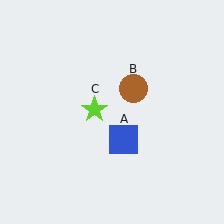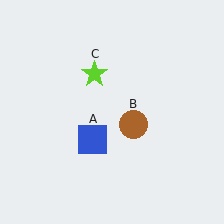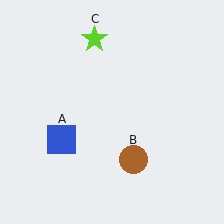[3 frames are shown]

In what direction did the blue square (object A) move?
The blue square (object A) moved left.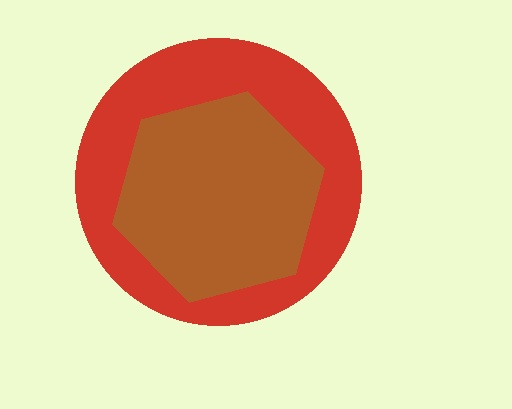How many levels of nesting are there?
2.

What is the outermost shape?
The red circle.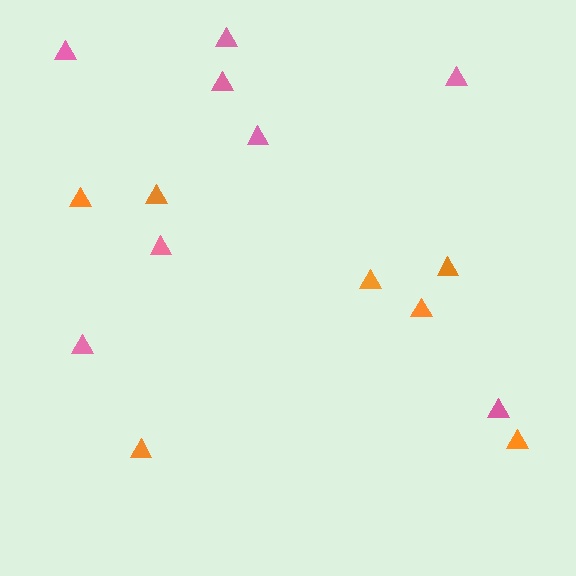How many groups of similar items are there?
There are 2 groups: one group of orange triangles (7) and one group of pink triangles (8).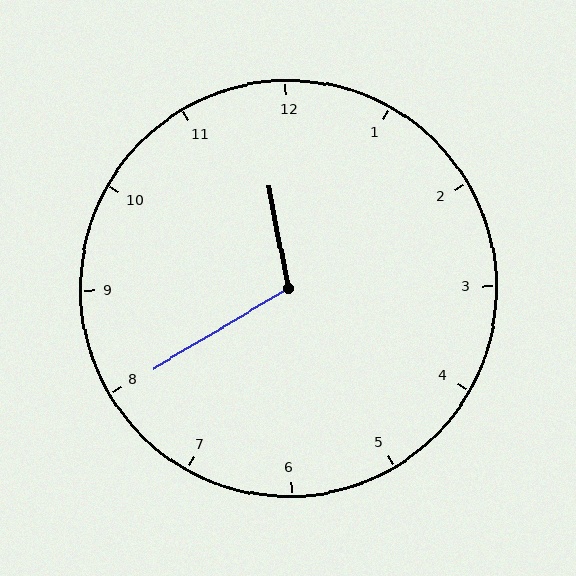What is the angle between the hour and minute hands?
Approximately 110 degrees.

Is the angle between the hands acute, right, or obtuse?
It is obtuse.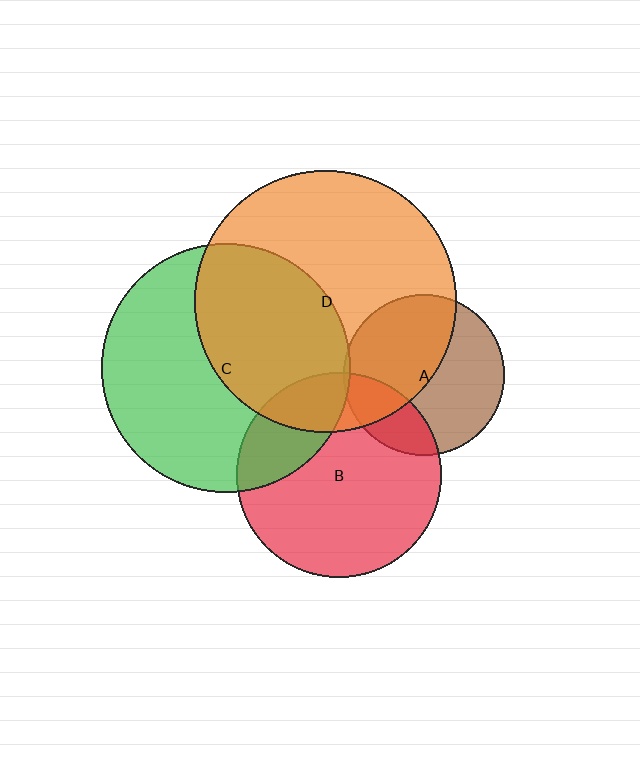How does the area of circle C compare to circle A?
Approximately 2.4 times.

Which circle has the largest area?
Circle D (orange).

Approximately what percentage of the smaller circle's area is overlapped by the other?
Approximately 20%.